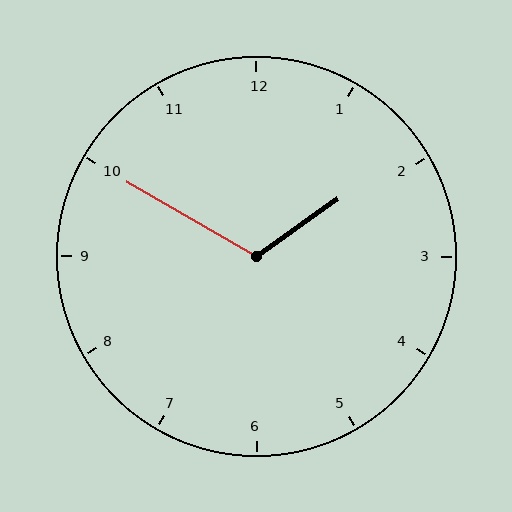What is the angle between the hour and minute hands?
Approximately 115 degrees.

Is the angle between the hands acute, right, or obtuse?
It is obtuse.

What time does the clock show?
1:50.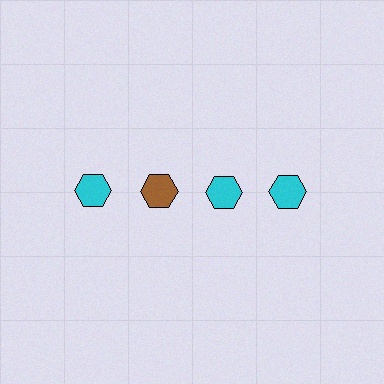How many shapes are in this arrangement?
There are 4 shapes arranged in a grid pattern.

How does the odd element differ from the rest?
It has a different color: brown instead of cyan.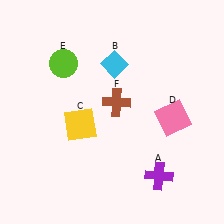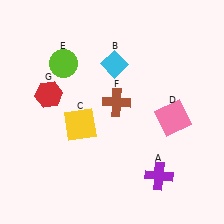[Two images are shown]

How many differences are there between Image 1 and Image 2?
There is 1 difference between the two images.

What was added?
A red hexagon (G) was added in Image 2.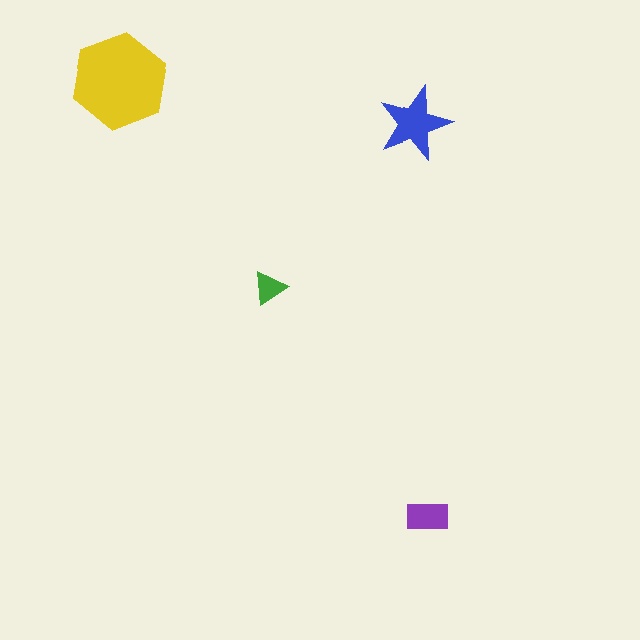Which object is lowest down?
The purple rectangle is bottommost.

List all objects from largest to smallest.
The yellow hexagon, the blue star, the purple rectangle, the green triangle.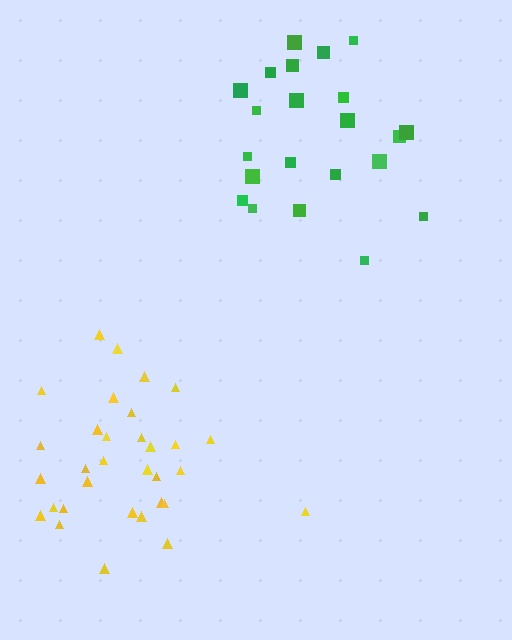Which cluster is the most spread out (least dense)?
Green.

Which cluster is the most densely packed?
Yellow.